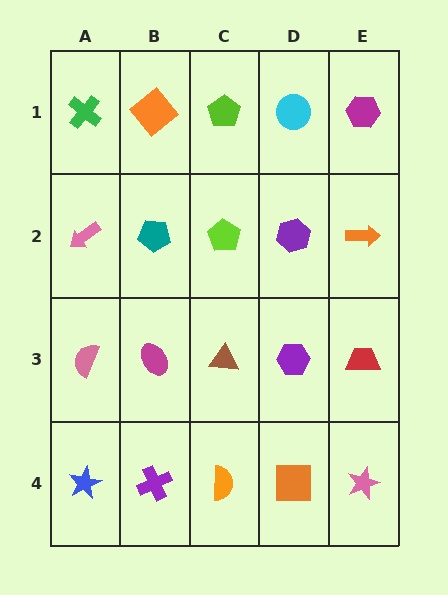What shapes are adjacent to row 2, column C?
A lime pentagon (row 1, column C), a brown triangle (row 3, column C), a teal pentagon (row 2, column B), a purple hexagon (row 2, column D).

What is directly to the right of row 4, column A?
A purple cross.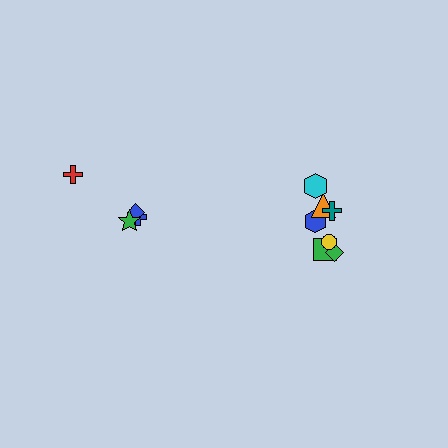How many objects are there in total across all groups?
There are 11 objects.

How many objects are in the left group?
There are 4 objects.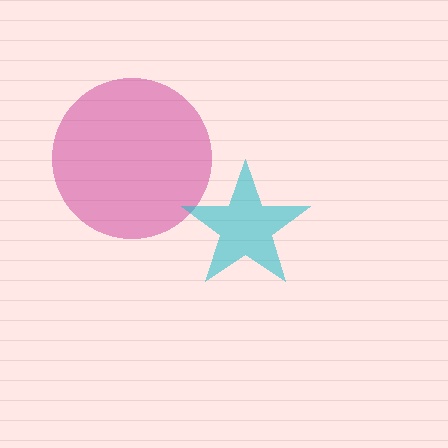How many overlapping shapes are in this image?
There are 2 overlapping shapes in the image.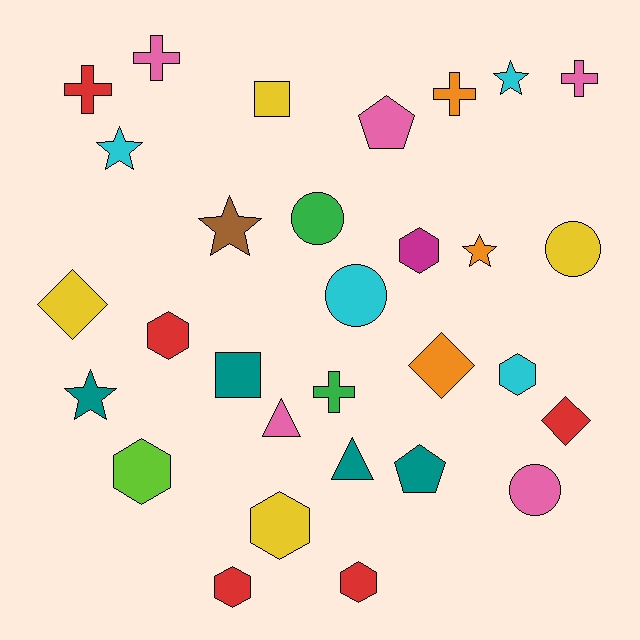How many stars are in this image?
There are 5 stars.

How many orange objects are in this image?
There are 3 orange objects.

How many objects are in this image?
There are 30 objects.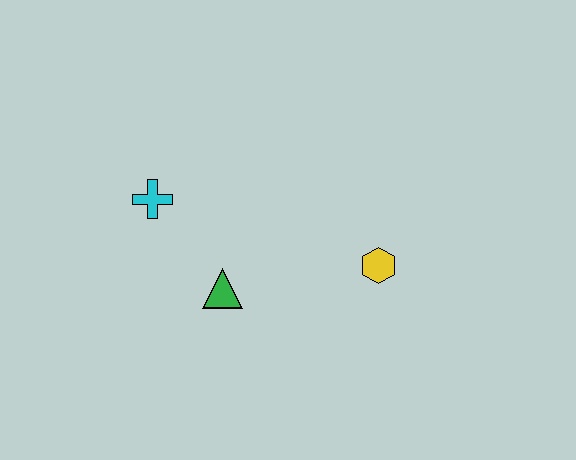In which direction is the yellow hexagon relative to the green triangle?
The yellow hexagon is to the right of the green triangle.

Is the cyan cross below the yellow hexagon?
No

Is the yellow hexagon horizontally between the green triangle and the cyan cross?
No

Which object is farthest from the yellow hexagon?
The cyan cross is farthest from the yellow hexagon.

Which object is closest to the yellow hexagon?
The green triangle is closest to the yellow hexagon.